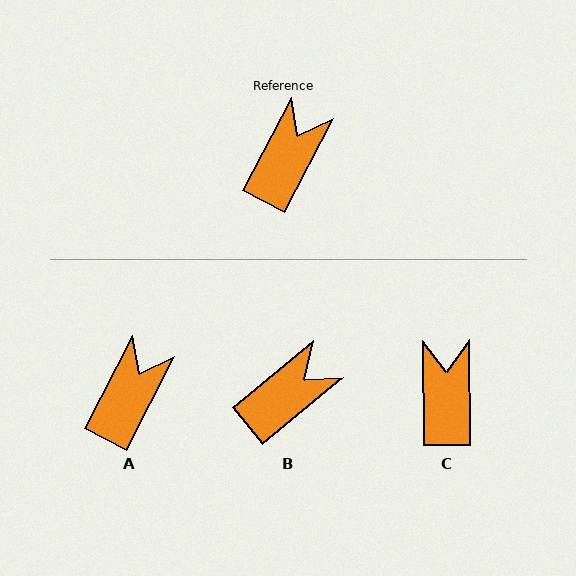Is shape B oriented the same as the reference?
No, it is off by about 23 degrees.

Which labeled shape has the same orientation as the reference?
A.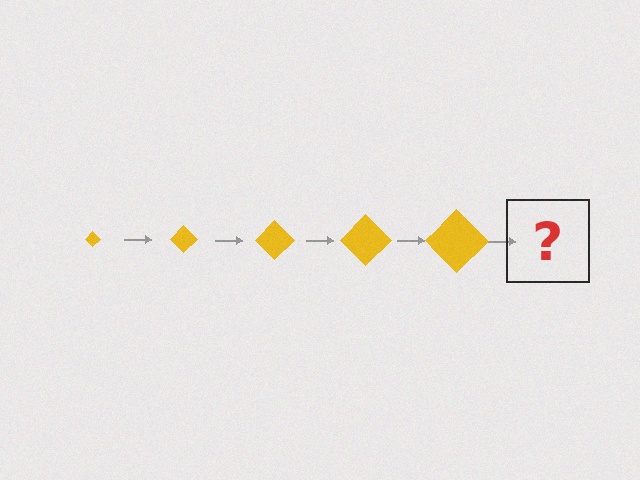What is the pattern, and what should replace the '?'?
The pattern is that the diamond gets progressively larger each step. The '?' should be a yellow diamond, larger than the previous one.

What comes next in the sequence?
The next element should be a yellow diamond, larger than the previous one.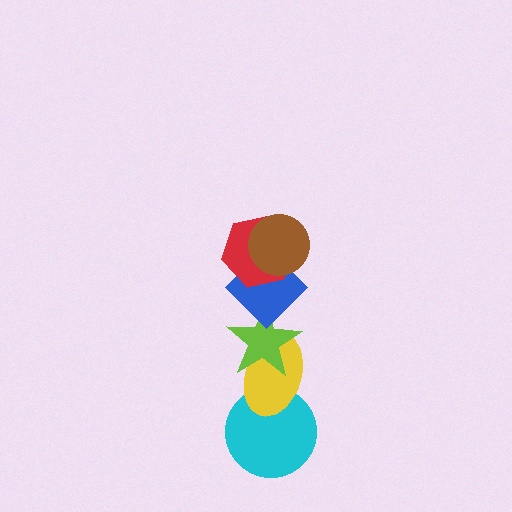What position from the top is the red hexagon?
The red hexagon is 2nd from the top.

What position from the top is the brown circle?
The brown circle is 1st from the top.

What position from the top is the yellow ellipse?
The yellow ellipse is 5th from the top.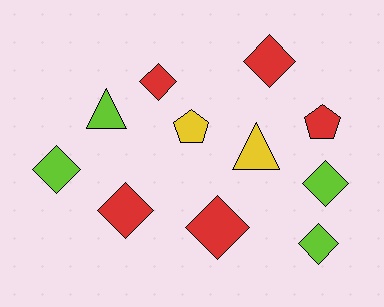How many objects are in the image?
There are 11 objects.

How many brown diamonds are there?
There are no brown diamonds.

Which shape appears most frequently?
Diamond, with 7 objects.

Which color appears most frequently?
Red, with 5 objects.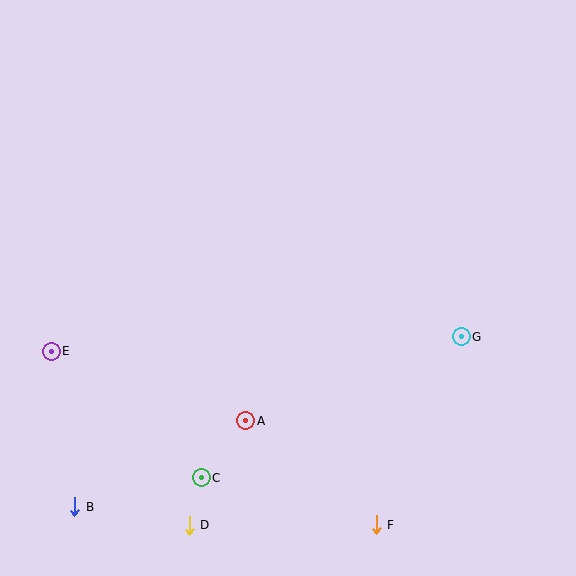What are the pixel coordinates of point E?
Point E is at (51, 351).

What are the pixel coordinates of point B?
Point B is at (75, 507).